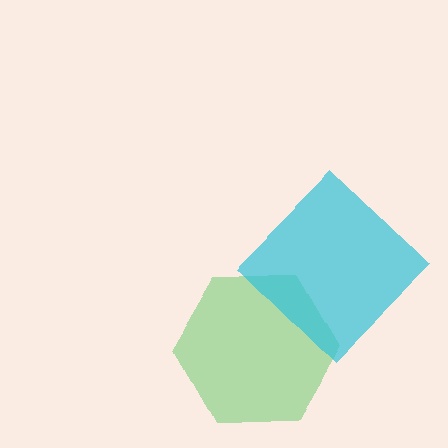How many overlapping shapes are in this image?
There are 2 overlapping shapes in the image.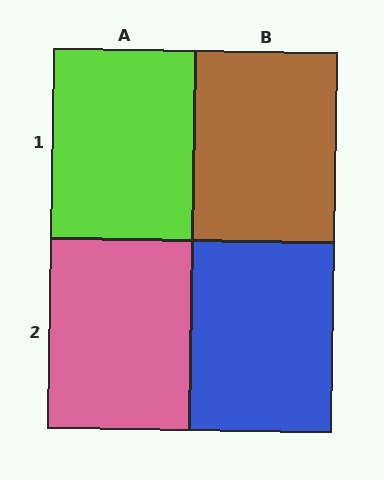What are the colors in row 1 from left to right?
Lime, brown.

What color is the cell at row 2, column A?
Pink.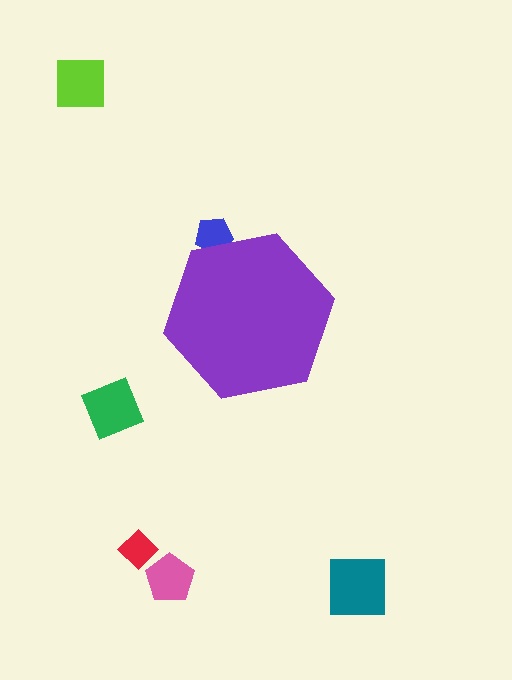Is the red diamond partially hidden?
No, the red diamond is fully visible.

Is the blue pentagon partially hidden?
Yes, the blue pentagon is partially hidden behind the purple hexagon.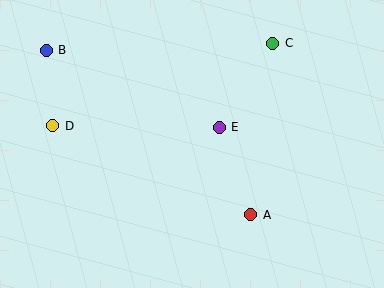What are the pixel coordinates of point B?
Point B is at (46, 50).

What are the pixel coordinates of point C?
Point C is at (273, 43).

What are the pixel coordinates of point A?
Point A is at (251, 215).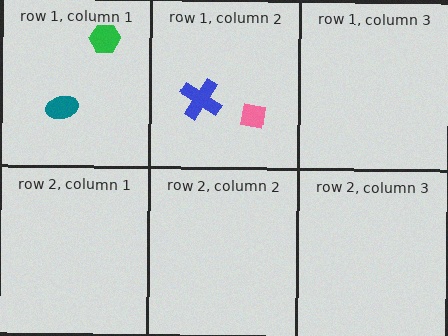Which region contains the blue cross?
The row 1, column 2 region.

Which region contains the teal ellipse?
The row 1, column 1 region.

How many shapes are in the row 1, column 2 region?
2.